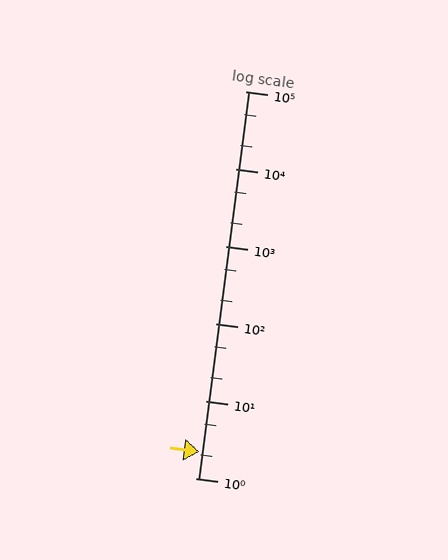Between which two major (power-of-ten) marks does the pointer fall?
The pointer is between 1 and 10.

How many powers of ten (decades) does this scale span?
The scale spans 5 decades, from 1 to 100000.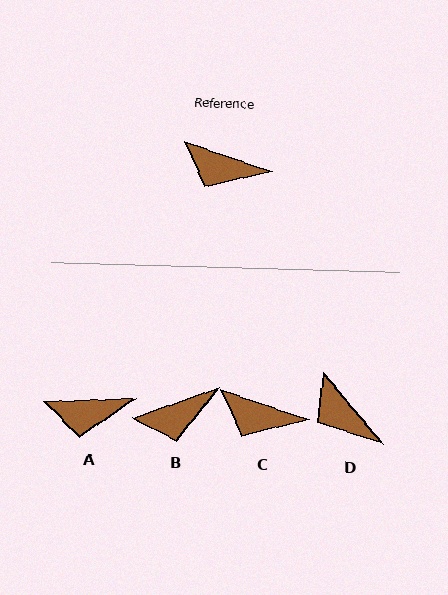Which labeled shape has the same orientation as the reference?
C.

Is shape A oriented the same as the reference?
No, it is off by about 21 degrees.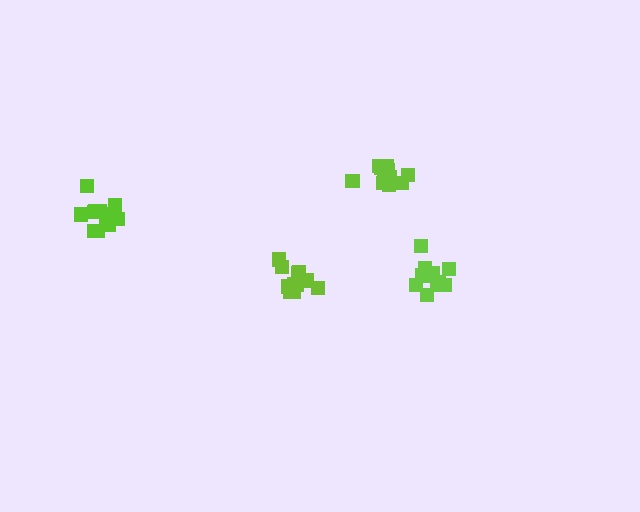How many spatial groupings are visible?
There are 4 spatial groupings.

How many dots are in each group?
Group 1: 13 dots, Group 2: 12 dots, Group 3: 13 dots, Group 4: 10 dots (48 total).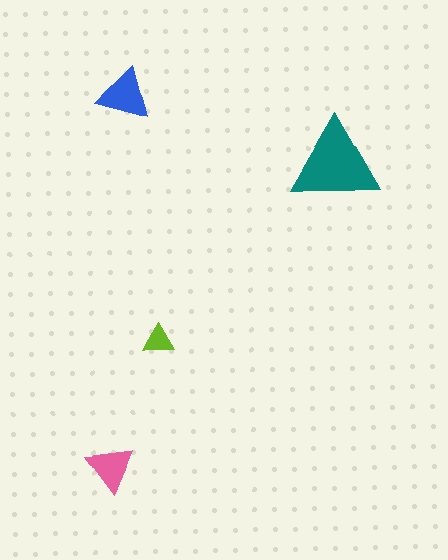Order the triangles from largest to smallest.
the teal one, the blue one, the pink one, the lime one.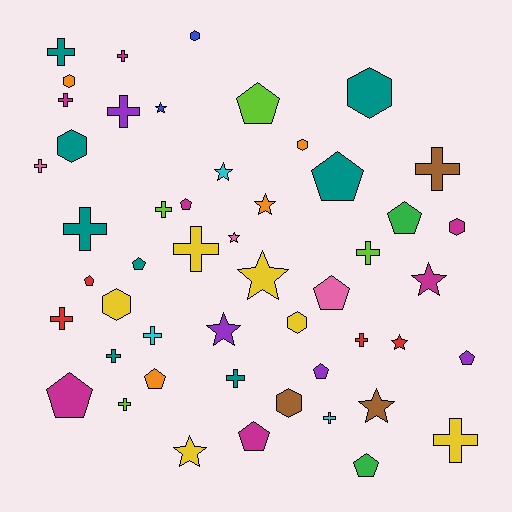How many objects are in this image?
There are 50 objects.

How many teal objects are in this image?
There are 8 teal objects.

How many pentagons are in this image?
There are 13 pentagons.